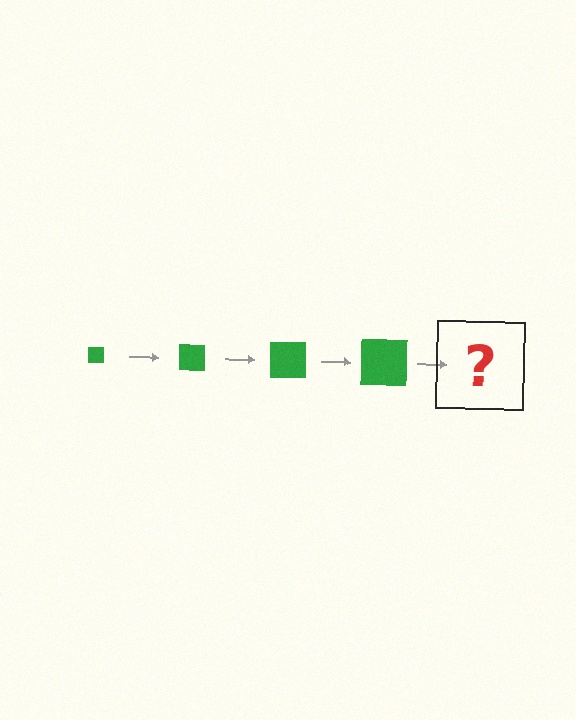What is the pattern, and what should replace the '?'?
The pattern is that the square gets progressively larger each step. The '?' should be a green square, larger than the previous one.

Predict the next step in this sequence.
The next step is a green square, larger than the previous one.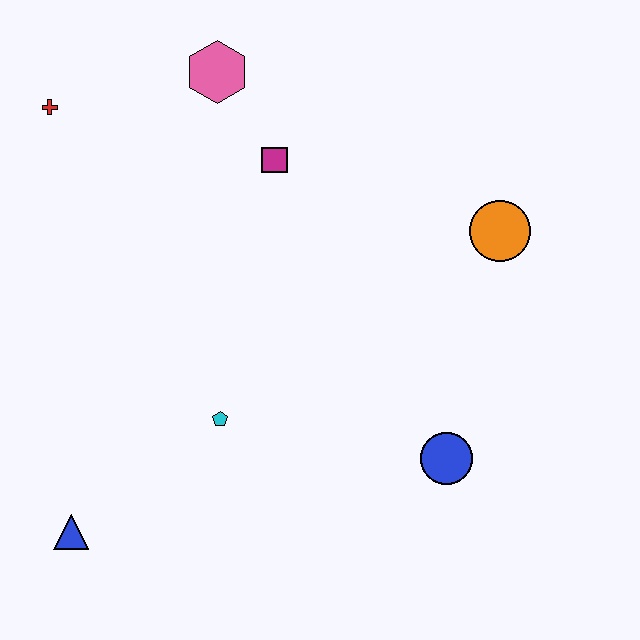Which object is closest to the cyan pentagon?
The blue triangle is closest to the cyan pentagon.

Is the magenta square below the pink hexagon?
Yes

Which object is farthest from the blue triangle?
The orange circle is farthest from the blue triangle.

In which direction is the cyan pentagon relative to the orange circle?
The cyan pentagon is to the left of the orange circle.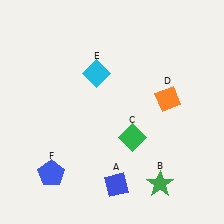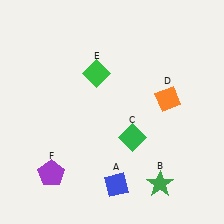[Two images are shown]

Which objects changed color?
E changed from cyan to green. F changed from blue to purple.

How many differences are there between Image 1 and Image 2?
There are 2 differences between the two images.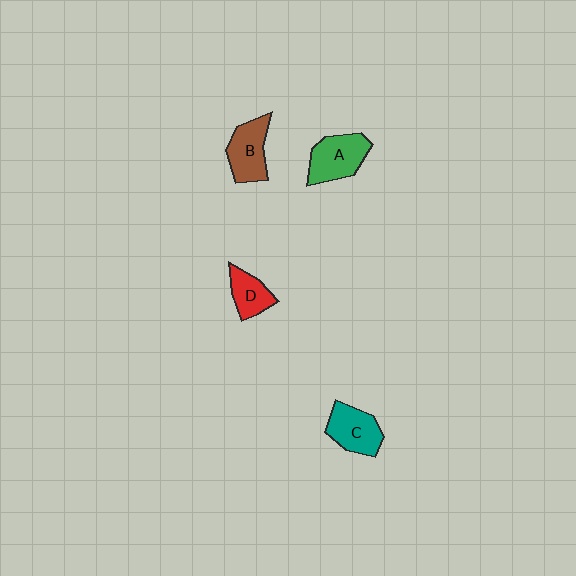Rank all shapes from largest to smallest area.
From largest to smallest: A (green), B (brown), C (teal), D (red).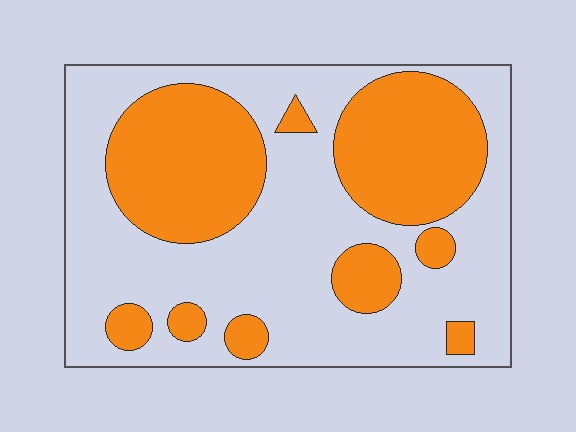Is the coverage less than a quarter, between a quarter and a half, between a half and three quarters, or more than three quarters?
Between a quarter and a half.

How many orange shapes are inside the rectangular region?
9.